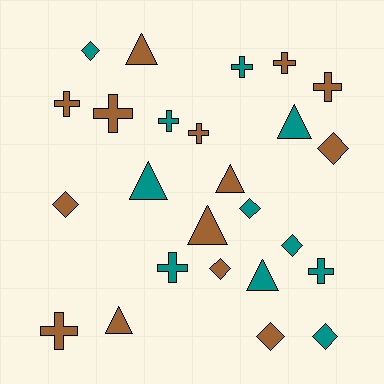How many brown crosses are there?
There are 6 brown crosses.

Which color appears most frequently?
Brown, with 14 objects.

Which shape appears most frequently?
Cross, with 10 objects.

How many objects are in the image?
There are 25 objects.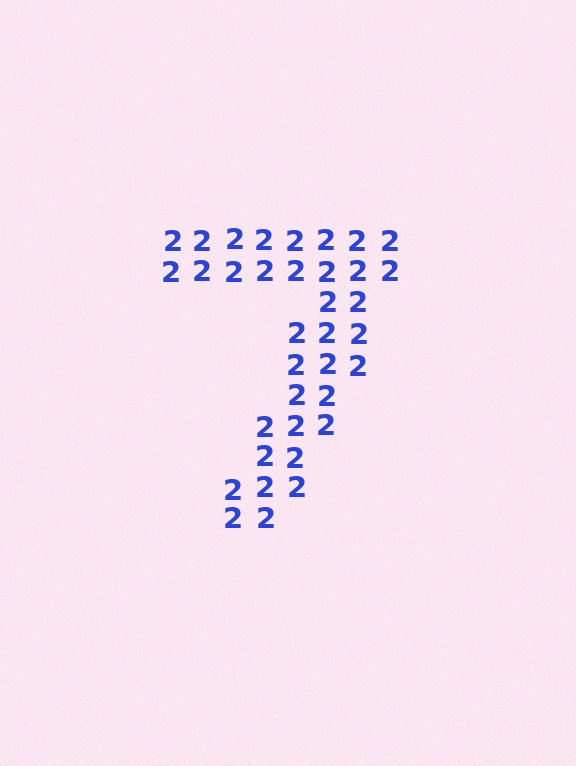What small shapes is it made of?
It is made of small digit 2's.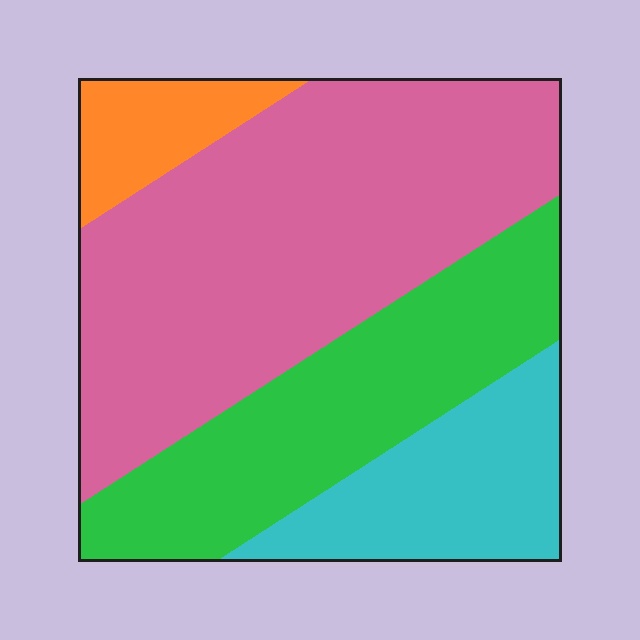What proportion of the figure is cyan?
Cyan takes up about one sixth (1/6) of the figure.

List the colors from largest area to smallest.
From largest to smallest: pink, green, cyan, orange.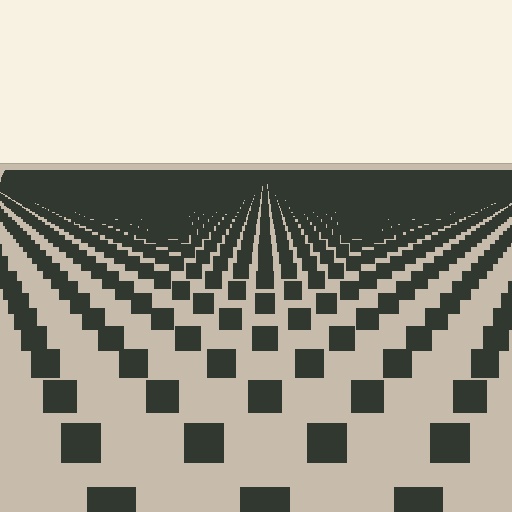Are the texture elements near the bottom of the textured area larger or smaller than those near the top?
Larger. Near the bottom, elements are closer to the viewer and appear at a bigger on-screen size.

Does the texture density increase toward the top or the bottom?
Density increases toward the top.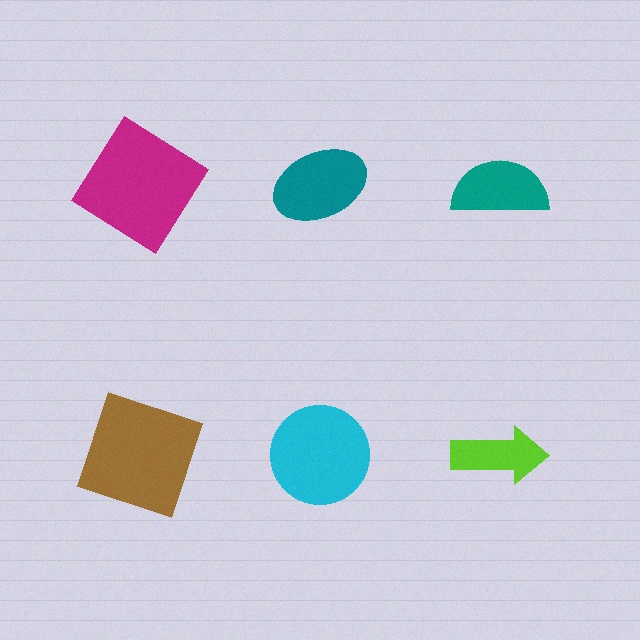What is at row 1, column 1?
A magenta diamond.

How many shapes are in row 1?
3 shapes.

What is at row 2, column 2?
A cyan circle.